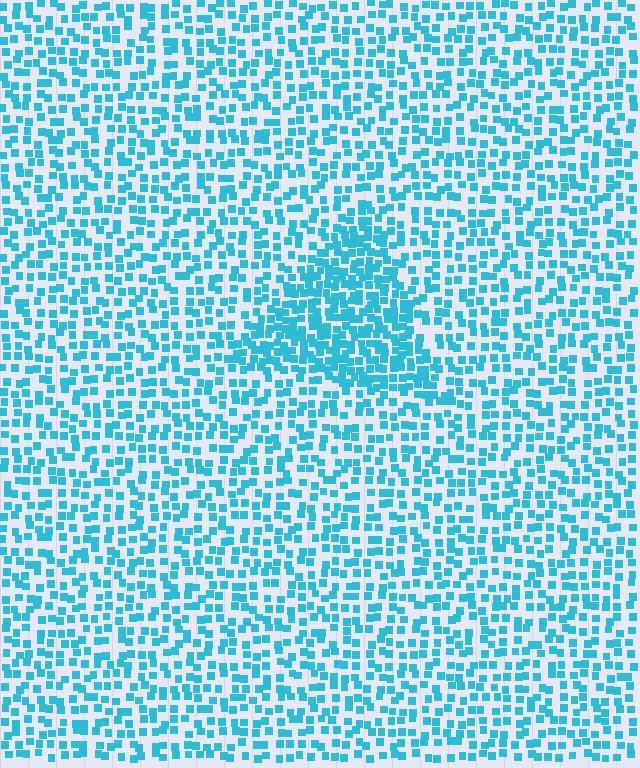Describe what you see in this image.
The image contains small cyan elements arranged at two different densities. A triangle-shaped region is visible where the elements are more densely packed than the surrounding area.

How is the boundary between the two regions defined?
The boundary is defined by a change in element density (approximately 1.9x ratio). All elements are the same color, size, and shape.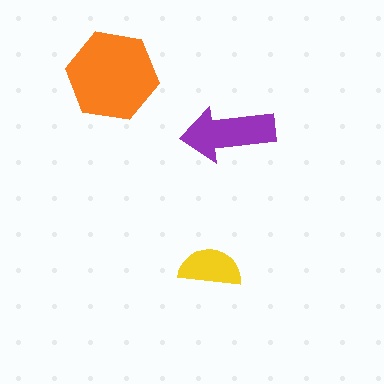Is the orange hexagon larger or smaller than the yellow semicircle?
Larger.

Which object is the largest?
The orange hexagon.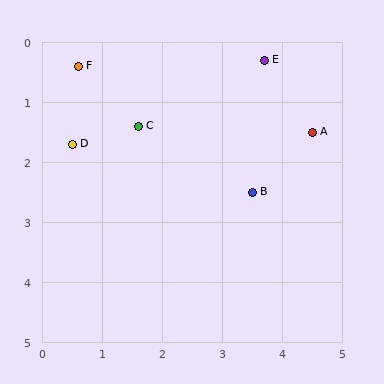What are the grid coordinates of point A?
Point A is at approximately (4.5, 1.5).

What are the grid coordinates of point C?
Point C is at approximately (1.6, 1.4).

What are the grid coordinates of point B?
Point B is at approximately (3.5, 2.5).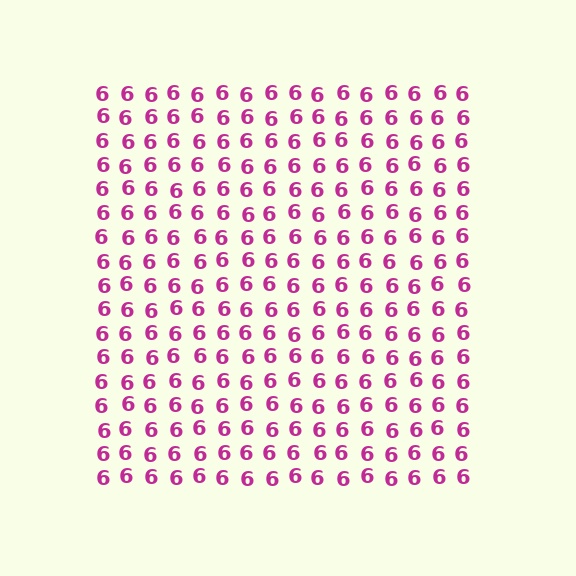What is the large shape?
The large shape is a square.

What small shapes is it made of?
It is made of small digit 6's.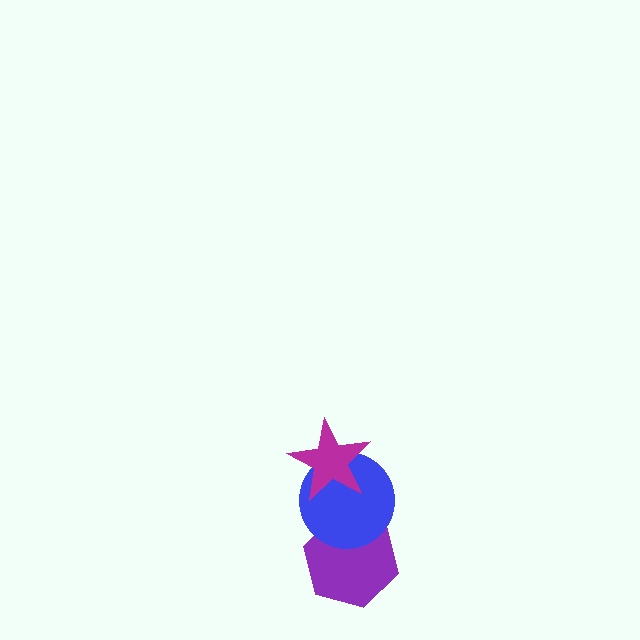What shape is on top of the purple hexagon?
The blue circle is on top of the purple hexagon.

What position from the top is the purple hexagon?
The purple hexagon is 3rd from the top.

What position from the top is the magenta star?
The magenta star is 1st from the top.